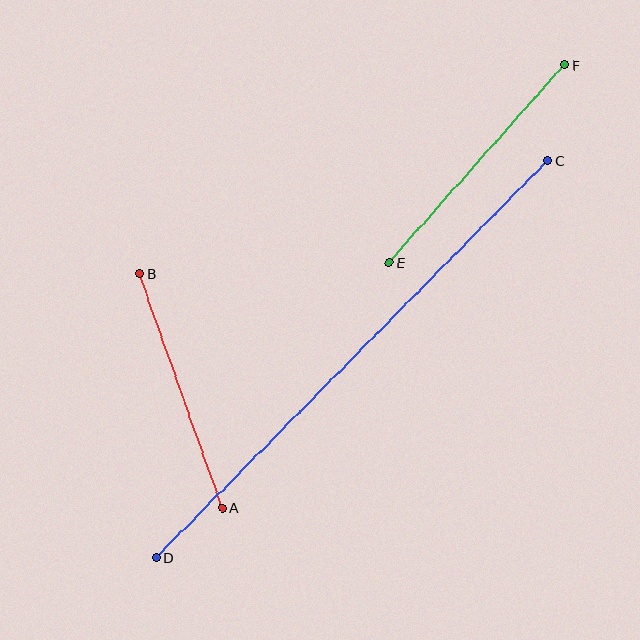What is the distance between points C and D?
The distance is approximately 558 pixels.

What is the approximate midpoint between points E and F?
The midpoint is at approximately (477, 164) pixels.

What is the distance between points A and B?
The distance is approximately 248 pixels.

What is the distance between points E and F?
The distance is approximately 264 pixels.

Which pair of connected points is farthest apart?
Points C and D are farthest apart.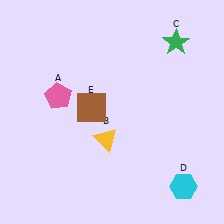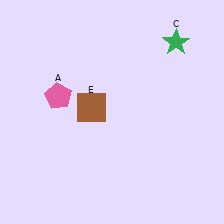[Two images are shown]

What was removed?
The cyan hexagon (D), the yellow triangle (B) were removed in Image 2.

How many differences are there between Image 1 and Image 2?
There are 2 differences between the two images.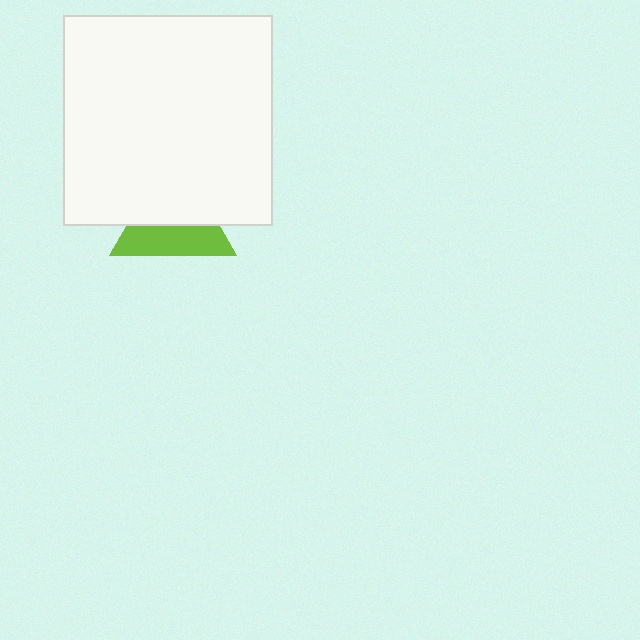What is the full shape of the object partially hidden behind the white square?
The partially hidden object is a lime triangle.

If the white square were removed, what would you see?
You would see the complete lime triangle.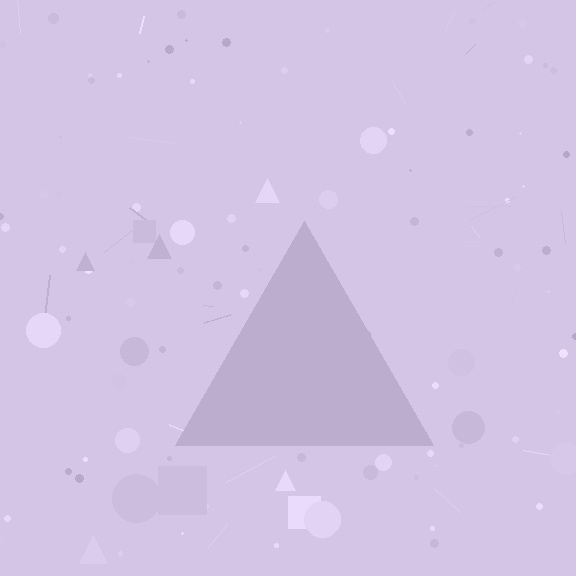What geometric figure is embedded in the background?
A triangle is embedded in the background.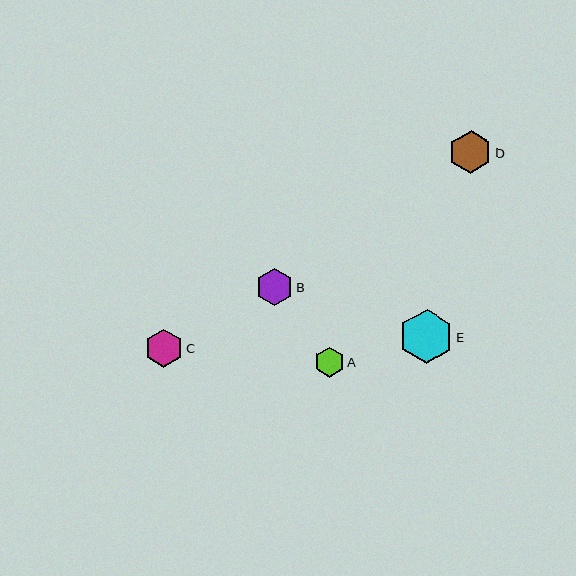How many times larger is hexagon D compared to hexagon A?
Hexagon D is approximately 1.4 times the size of hexagon A.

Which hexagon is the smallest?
Hexagon A is the smallest with a size of approximately 30 pixels.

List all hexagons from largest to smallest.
From largest to smallest: E, D, C, B, A.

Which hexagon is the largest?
Hexagon E is the largest with a size of approximately 54 pixels.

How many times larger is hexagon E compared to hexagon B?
Hexagon E is approximately 1.4 times the size of hexagon B.